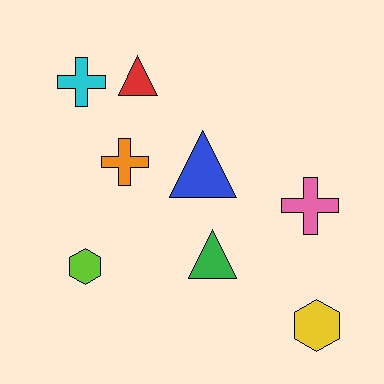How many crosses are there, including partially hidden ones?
There are 3 crosses.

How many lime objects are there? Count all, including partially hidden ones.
There is 1 lime object.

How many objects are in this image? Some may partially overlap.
There are 8 objects.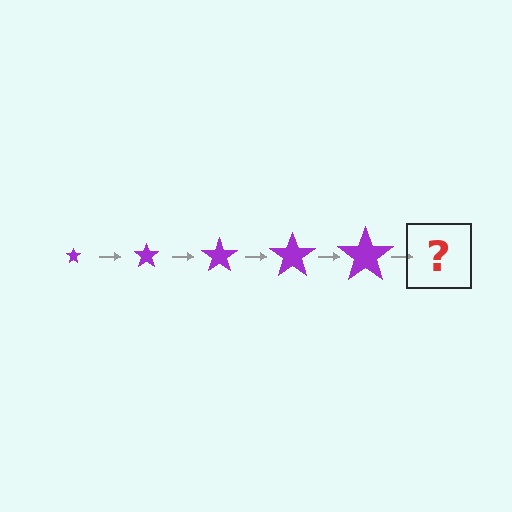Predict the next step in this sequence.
The next step is a purple star, larger than the previous one.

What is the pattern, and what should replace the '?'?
The pattern is that the star gets progressively larger each step. The '?' should be a purple star, larger than the previous one.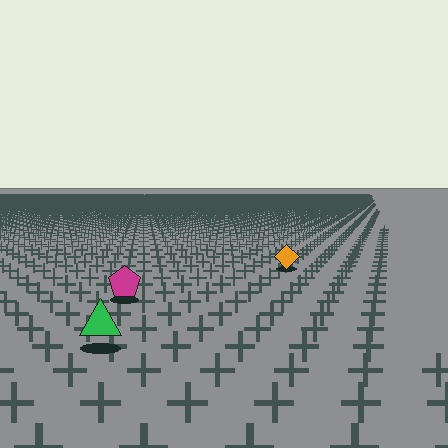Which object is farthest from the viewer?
The orange diamond is farthest from the viewer. It appears smaller and the ground texture around it is denser.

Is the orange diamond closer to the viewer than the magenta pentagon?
No. The magenta pentagon is closer — you can tell from the texture gradient: the ground texture is coarser near it.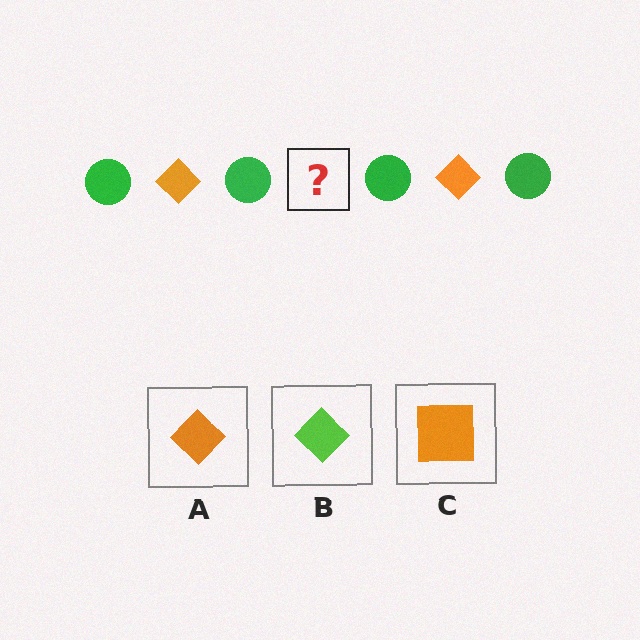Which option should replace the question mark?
Option A.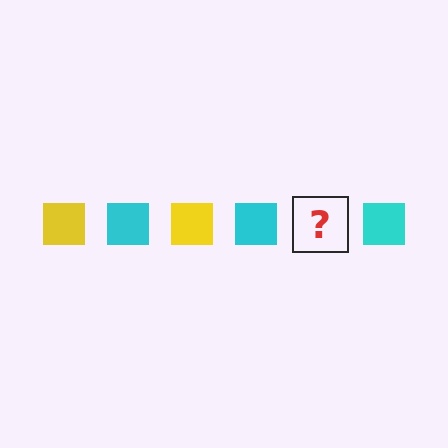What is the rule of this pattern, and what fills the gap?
The rule is that the pattern cycles through yellow, cyan squares. The gap should be filled with a yellow square.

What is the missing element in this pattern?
The missing element is a yellow square.